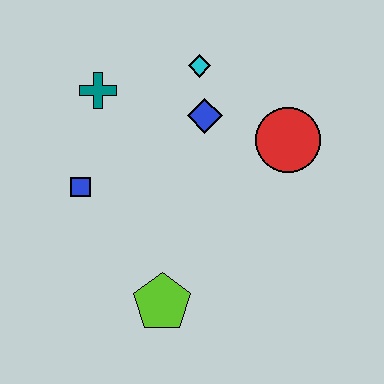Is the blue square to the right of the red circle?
No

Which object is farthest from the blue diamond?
The lime pentagon is farthest from the blue diamond.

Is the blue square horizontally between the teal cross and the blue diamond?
No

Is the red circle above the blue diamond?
No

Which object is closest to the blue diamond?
The cyan diamond is closest to the blue diamond.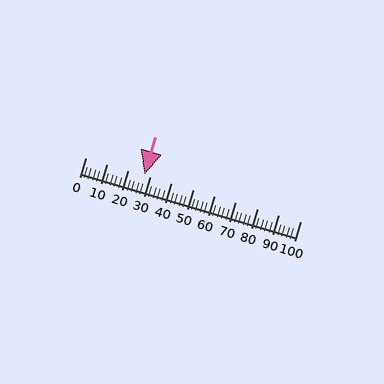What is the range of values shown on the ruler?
The ruler shows values from 0 to 100.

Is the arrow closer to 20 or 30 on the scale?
The arrow is closer to 30.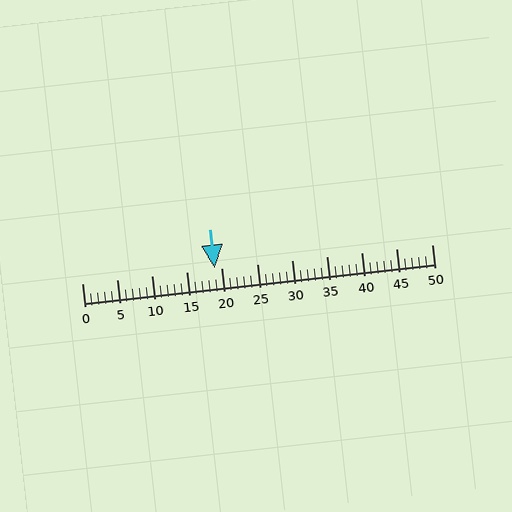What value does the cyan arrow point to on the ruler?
The cyan arrow points to approximately 19.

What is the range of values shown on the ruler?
The ruler shows values from 0 to 50.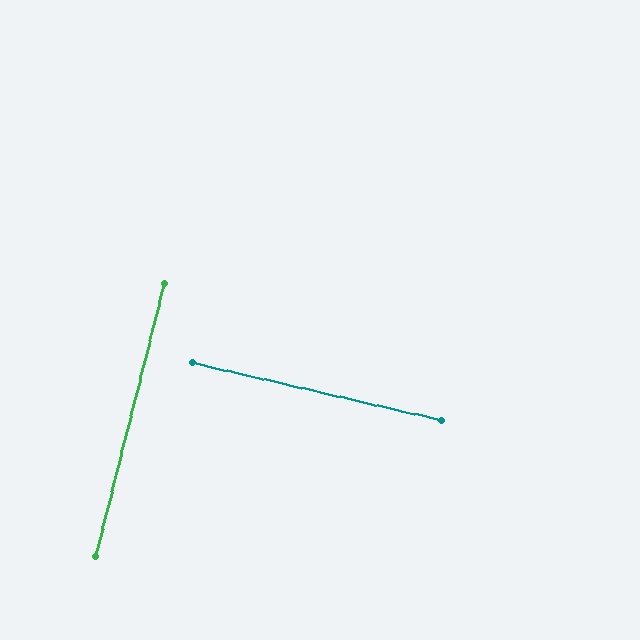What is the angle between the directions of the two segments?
Approximately 89 degrees.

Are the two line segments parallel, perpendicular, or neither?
Perpendicular — they meet at approximately 89°.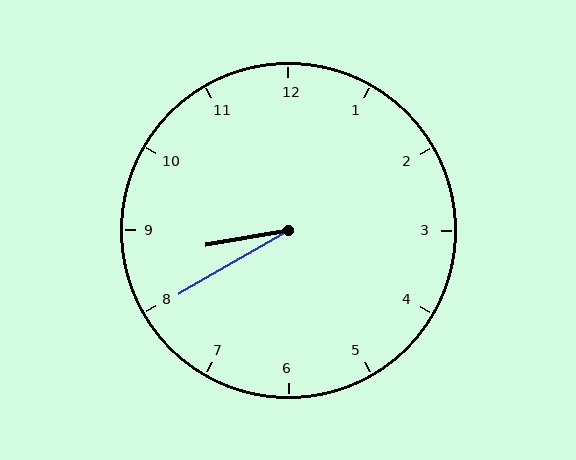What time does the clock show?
8:40.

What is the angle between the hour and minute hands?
Approximately 20 degrees.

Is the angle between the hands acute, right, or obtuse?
It is acute.